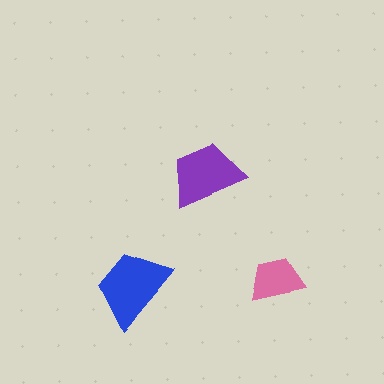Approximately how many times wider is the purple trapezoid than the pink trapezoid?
About 1.5 times wider.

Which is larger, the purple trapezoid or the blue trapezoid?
The blue one.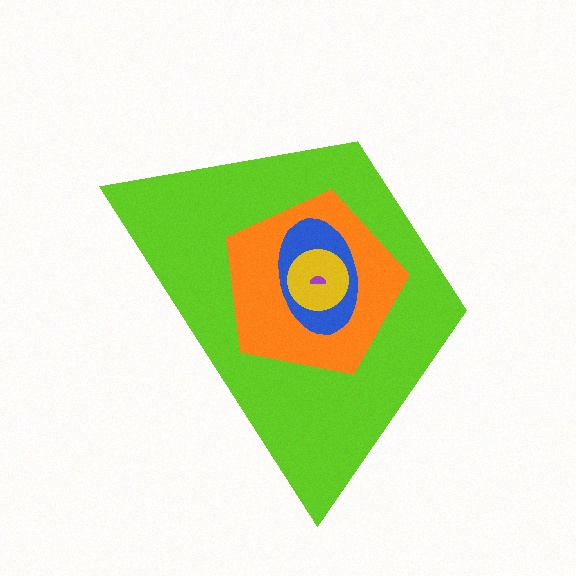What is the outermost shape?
The lime trapezoid.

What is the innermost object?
The purple semicircle.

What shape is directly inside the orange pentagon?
The blue ellipse.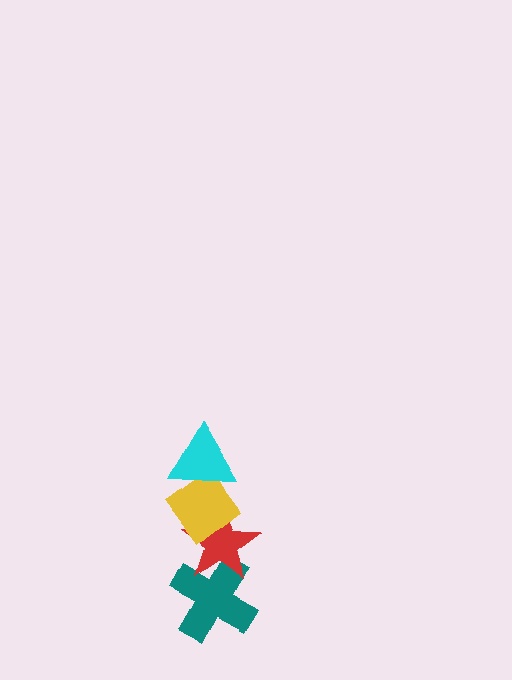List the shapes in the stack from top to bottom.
From top to bottom: the cyan triangle, the yellow diamond, the red star, the teal cross.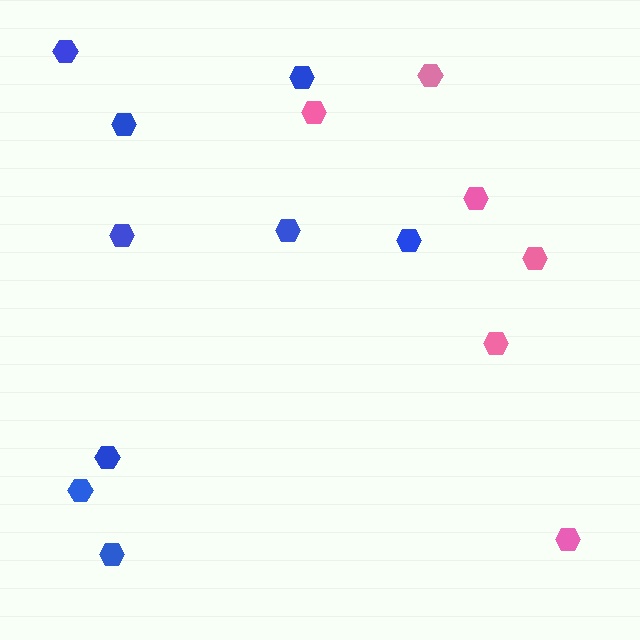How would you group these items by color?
There are 2 groups: one group of blue hexagons (9) and one group of pink hexagons (6).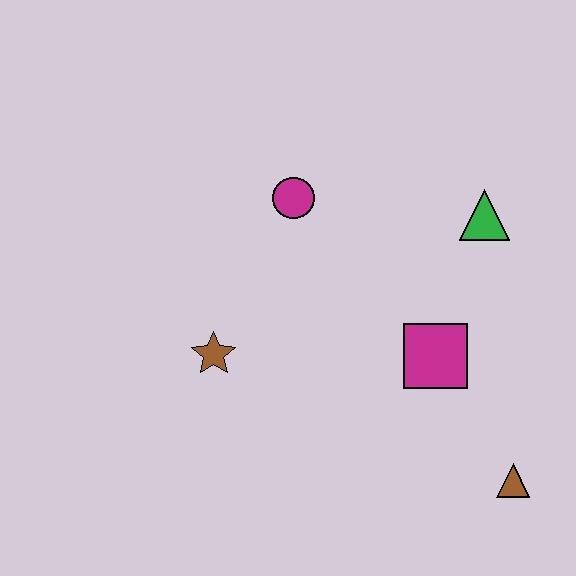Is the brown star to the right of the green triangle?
No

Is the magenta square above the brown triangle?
Yes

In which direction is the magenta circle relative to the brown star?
The magenta circle is above the brown star.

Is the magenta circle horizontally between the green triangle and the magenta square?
No